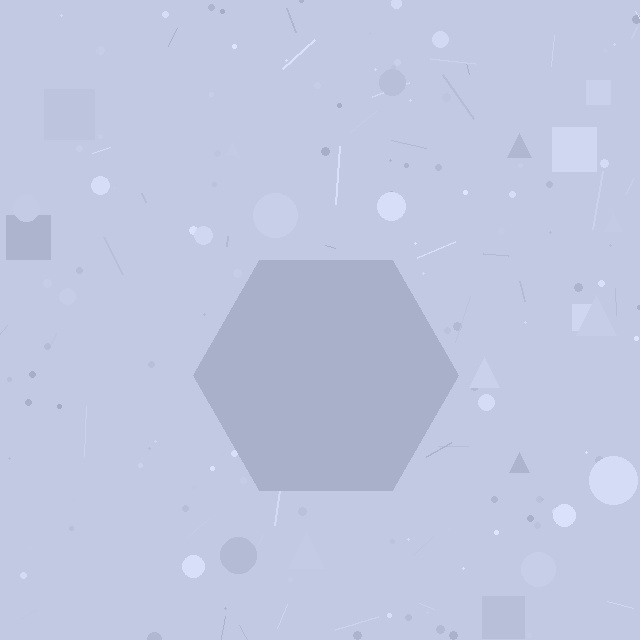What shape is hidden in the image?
A hexagon is hidden in the image.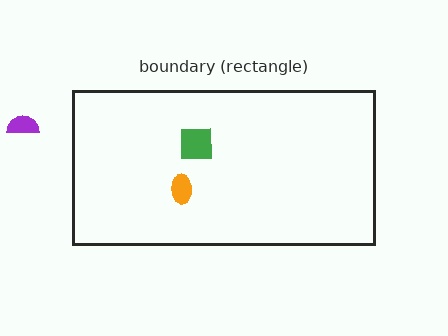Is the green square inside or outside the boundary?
Inside.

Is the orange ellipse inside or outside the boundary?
Inside.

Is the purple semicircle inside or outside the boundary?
Outside.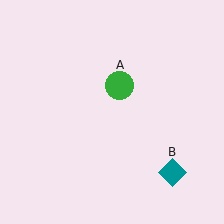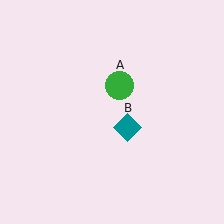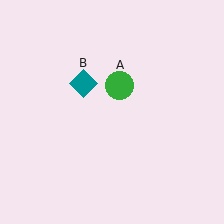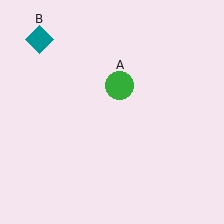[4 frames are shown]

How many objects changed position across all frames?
1 object changed position: teal diamond (object B).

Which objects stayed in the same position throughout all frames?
Green circle (object A) remained stationary.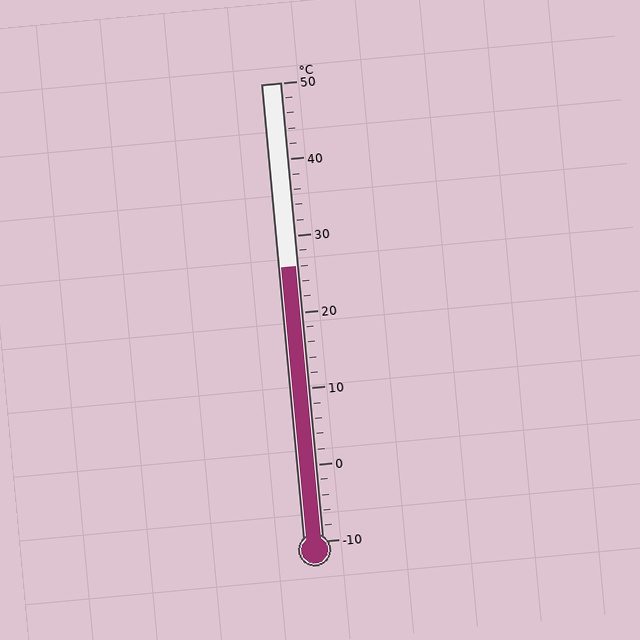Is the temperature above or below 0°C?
The temperature is above 0°C.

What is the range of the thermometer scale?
The thermometer scale ranges from -10°C to 50°C.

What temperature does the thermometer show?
The thermometer shows approximately 26°C.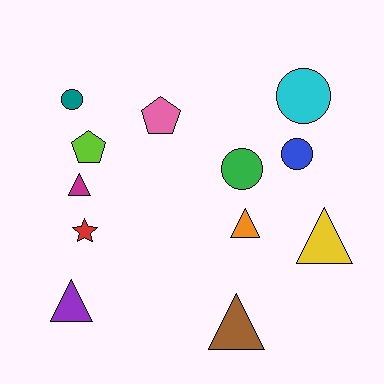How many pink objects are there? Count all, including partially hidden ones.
There is 1 pink object.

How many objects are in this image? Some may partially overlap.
There are 12 objects.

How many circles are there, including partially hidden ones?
There are 4 circles.